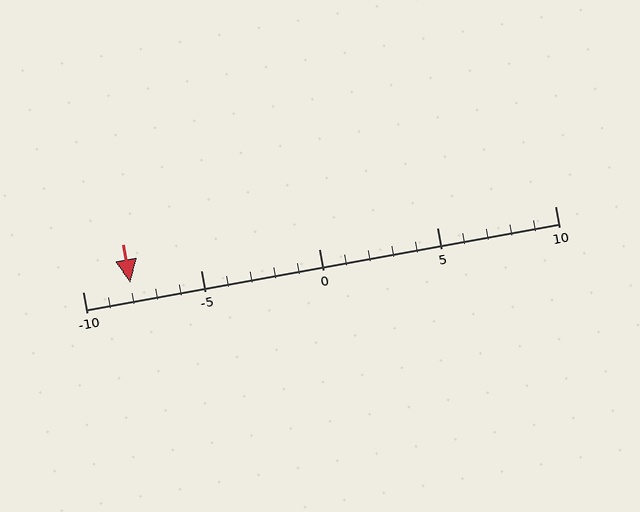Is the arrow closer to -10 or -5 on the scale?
The arrow is closer to -10.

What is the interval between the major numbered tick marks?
The major tick marks are spaced 5 units apart.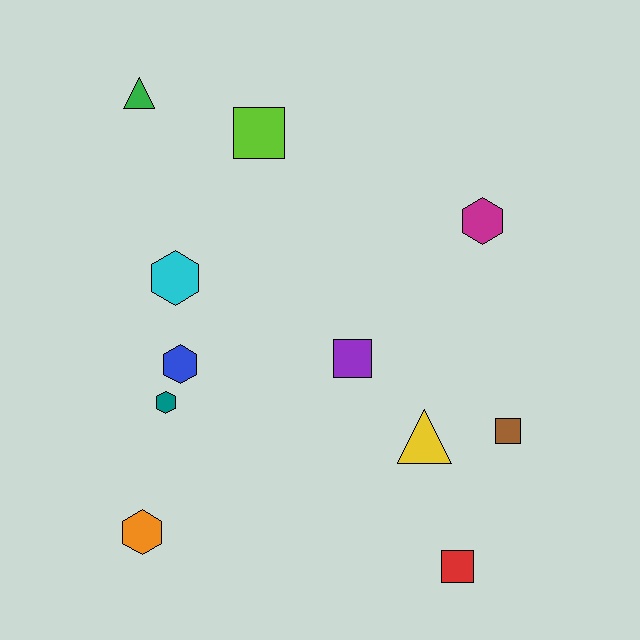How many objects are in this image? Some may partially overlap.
There are 11 objects.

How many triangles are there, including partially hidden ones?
There are 2 triangles.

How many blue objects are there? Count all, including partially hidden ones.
There is 1 blue object.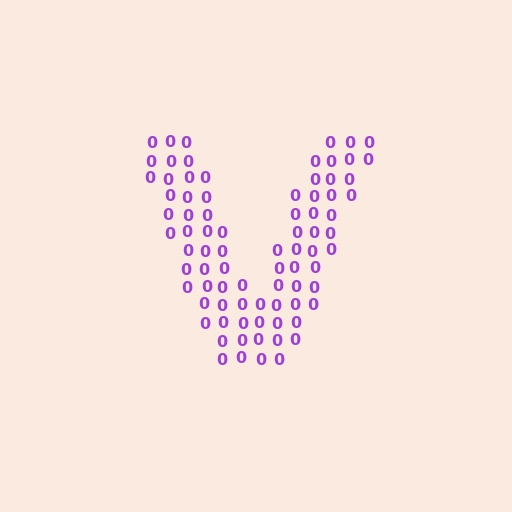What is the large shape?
The large shape is the letter V.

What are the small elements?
The small elements are digit 0's.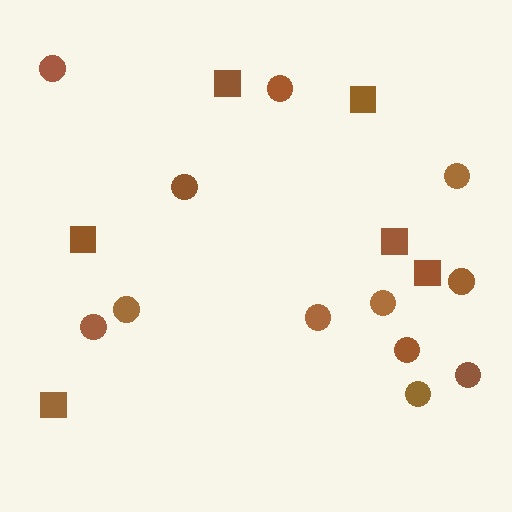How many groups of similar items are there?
There are 2 groups: one group of circles (12) and one group of squares (6).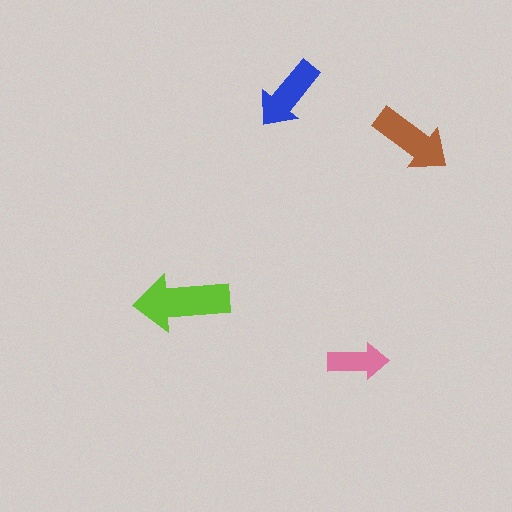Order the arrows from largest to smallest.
the lime one, the brown one, the blue one, the pink one.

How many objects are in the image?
There are 4 objects in the image.